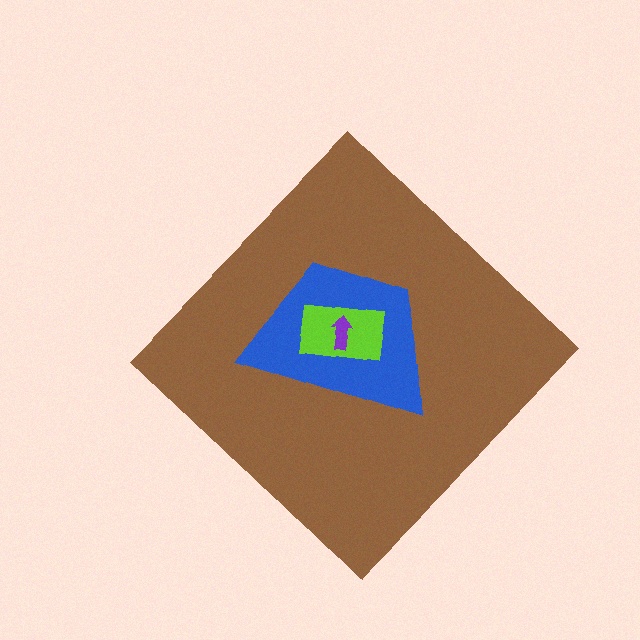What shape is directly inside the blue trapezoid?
The lime rectangle.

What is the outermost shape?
The brown diamond.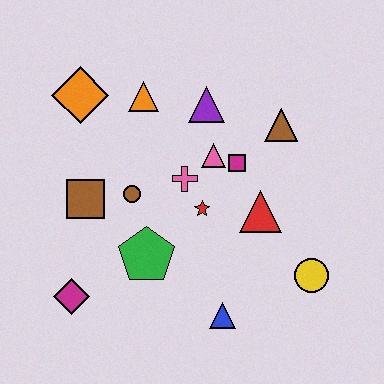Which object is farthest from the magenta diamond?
The brown triangle is farthest from the magenta diamond.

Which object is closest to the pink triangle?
The magenta square is closest to the pink triangle.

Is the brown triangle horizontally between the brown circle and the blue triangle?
No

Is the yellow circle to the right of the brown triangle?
Yes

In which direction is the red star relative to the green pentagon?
The red star is to the right of the green pentagon.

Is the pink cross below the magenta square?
Yes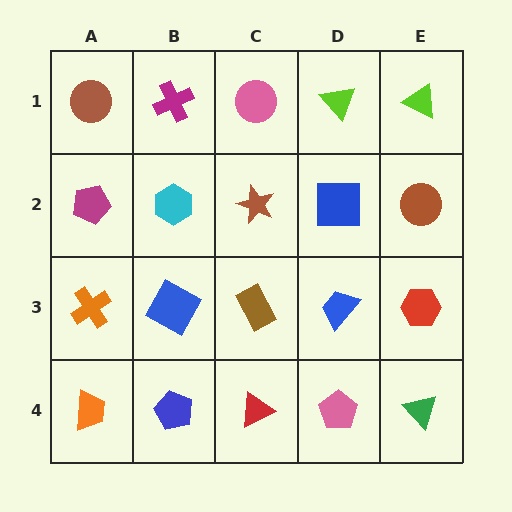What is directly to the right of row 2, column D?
A brown circle.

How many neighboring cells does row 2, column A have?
3.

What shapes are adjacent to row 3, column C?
A brown star (row 2, column C), a red triangle (row 4, column C), a blue square (row 3, column B), a blue trapezoid (row 3, column D).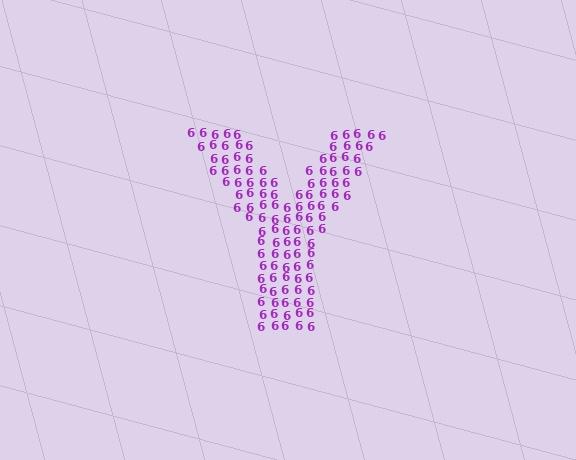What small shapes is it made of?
It is made of small digit 6's.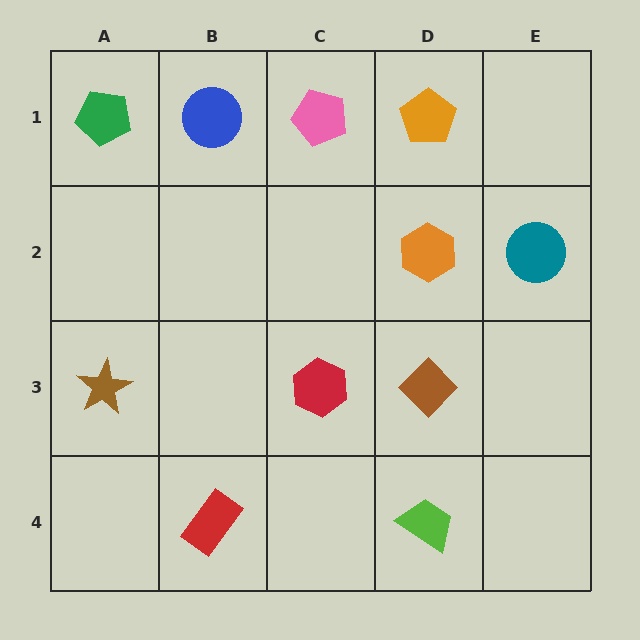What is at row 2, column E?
A teal circle.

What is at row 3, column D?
A brown diamond.